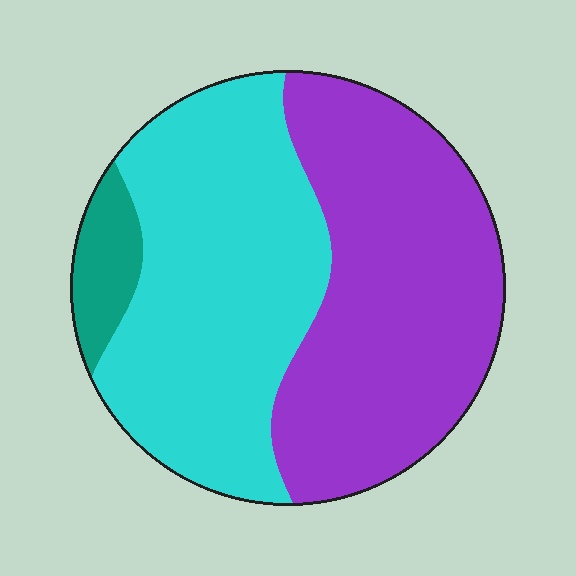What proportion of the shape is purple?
Purple covers roughly 45% of the shape.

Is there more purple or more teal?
Purple.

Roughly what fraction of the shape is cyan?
Cyan covers 46% of the shape.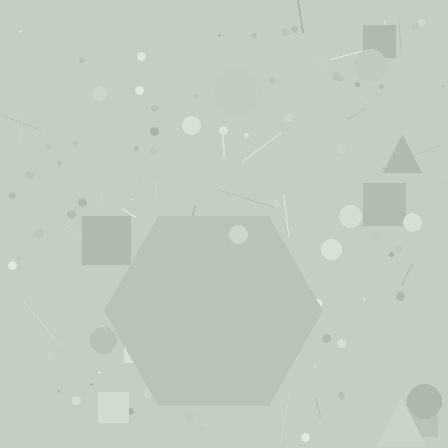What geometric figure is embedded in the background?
A hexagon is embedded in the background.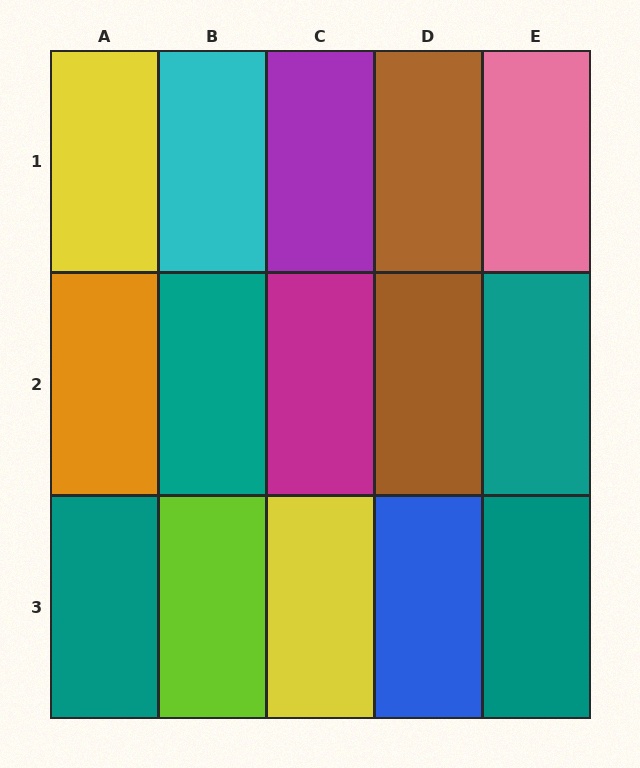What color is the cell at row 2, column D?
Brown.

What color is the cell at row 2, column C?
Magenta.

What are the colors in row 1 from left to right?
Yellow, cyan, purple, brown, pink.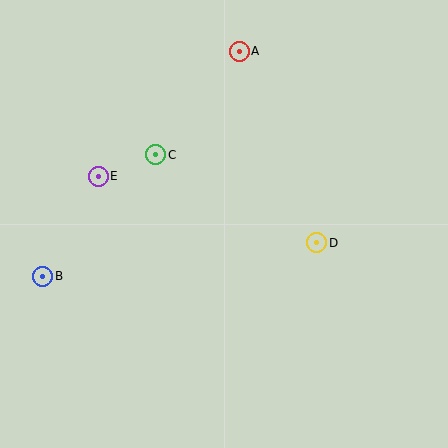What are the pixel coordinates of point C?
Point C is at (156, 155).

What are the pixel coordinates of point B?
Point B is at (43, 276).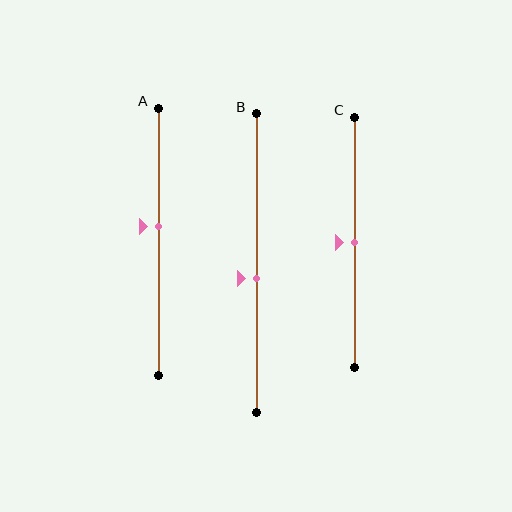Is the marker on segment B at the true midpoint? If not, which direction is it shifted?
No, the marker on segment B is shifted downward by about 5% of the segment length.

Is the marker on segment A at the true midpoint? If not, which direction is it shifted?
No, the marker on segment A is shifted upward by about 6% of the segment length.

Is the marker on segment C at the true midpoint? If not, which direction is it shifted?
Yes, the marker on segment C is at the true midpoint.